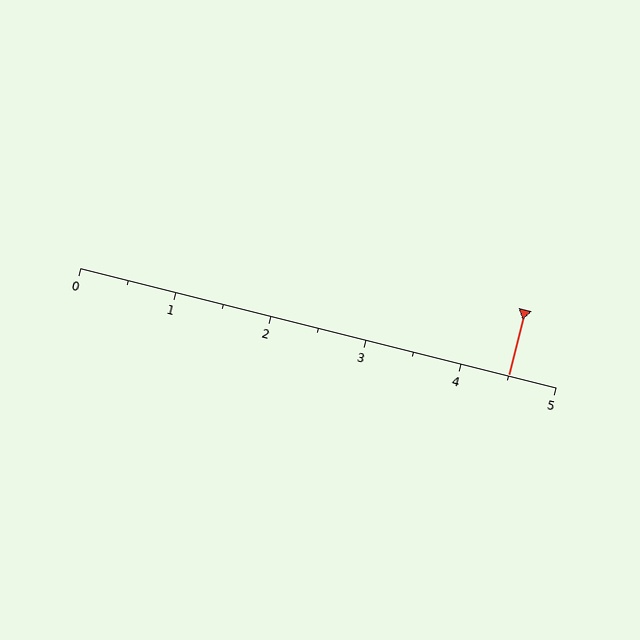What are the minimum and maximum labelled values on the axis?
The axis runs from 0 to 5.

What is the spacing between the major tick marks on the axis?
The major ticks are spaced 1 apart.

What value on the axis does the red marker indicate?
The marker indicates approximately 4.5.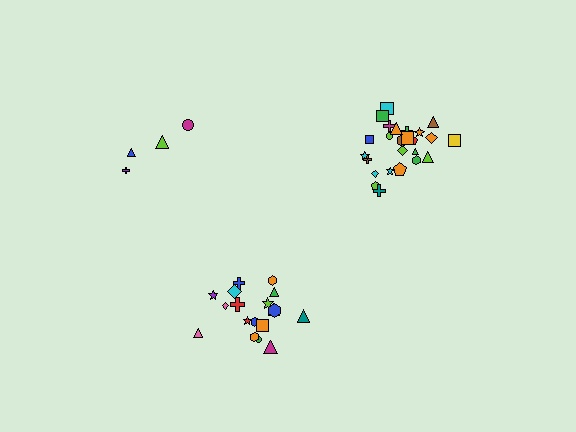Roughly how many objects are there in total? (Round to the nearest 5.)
Roughly 45 objects in total.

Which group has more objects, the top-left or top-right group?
The top-right group.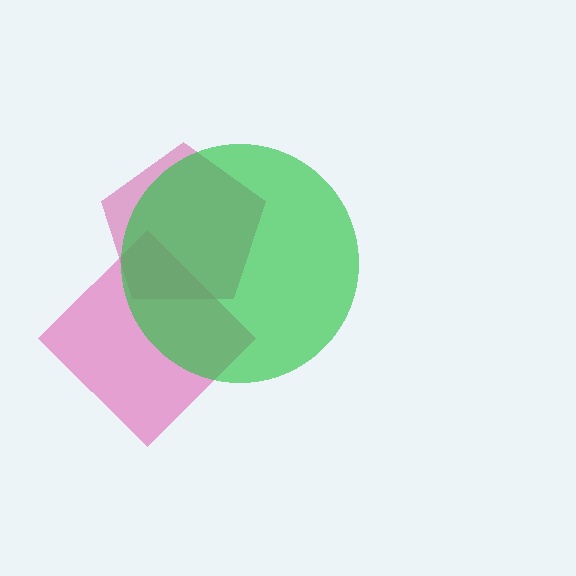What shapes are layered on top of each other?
The layered shapes are: a magenta pentagon, a pink diamond, a green circle.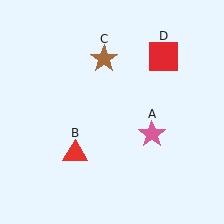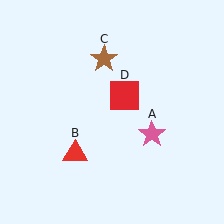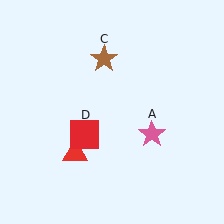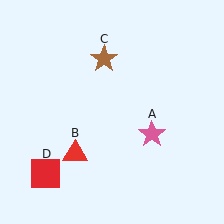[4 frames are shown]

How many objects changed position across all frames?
1 object changed position: red square (object D).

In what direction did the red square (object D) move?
The red square (object D) moved down and to the left.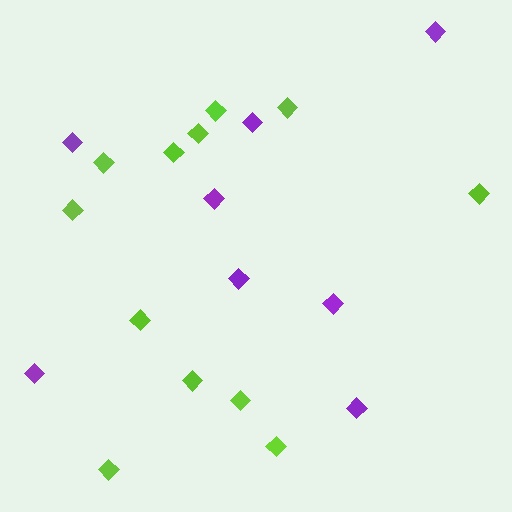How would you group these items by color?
There are 2 groups: one group of purple diamonds (8) and one group of lime diamonds (12).